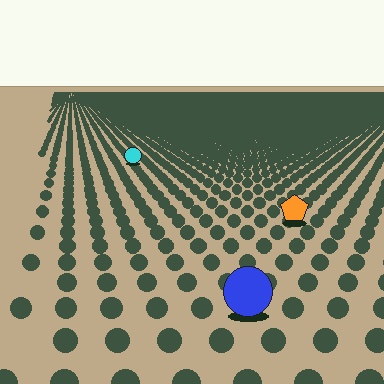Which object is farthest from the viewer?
The cyan circle is farthest from the viewer. It appears smaller and the ground texture around it is denser.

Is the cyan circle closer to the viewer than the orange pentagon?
No. The orange pentagon is closer — you can tell from the texture gradient: the ground texture is coarser near it.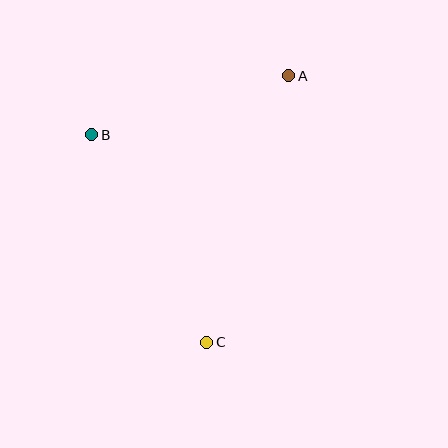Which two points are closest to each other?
Points A and B are closest to each other.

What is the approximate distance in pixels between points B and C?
The distance between B and C is approximately 237 pixels.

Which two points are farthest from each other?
Points A and C are farthest from each other.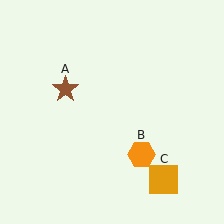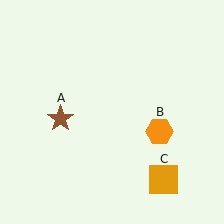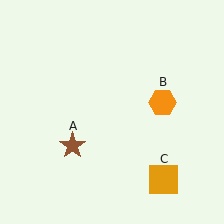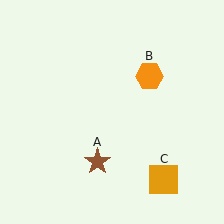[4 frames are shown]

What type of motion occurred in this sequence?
The brown star (object A), orange hexagon (object B) rotated counterclockwise around the center of the scene.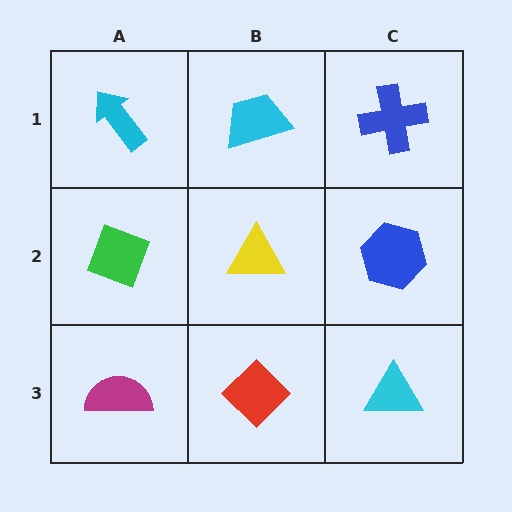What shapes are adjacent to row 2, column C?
A blue cross (row 1, column C), a cyan triangle (row 3, column C), a yellow triangle (row 2, column B).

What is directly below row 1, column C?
A blue hexagon.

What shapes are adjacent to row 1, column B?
A yellow triangle (row 2, column B), a cyan arrow (row 1, column A), a blue cross (row 1, column C).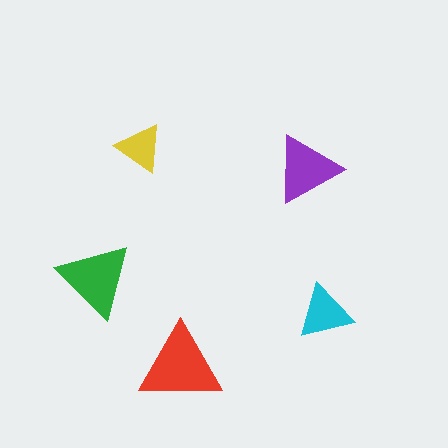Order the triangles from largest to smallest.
the red one, the green one, the purple one, the cyan one, the yellow one.